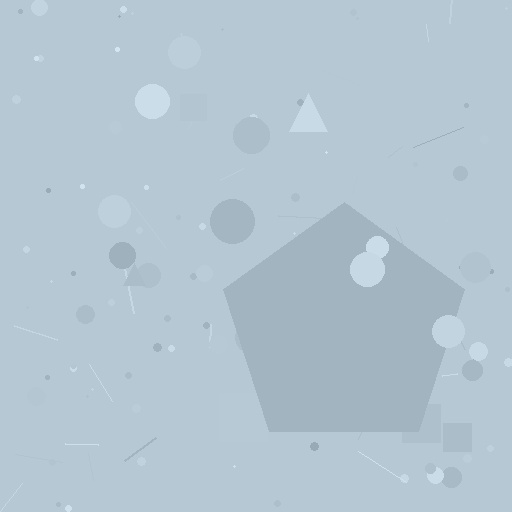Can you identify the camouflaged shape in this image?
The camouflaged shape is a pentagon.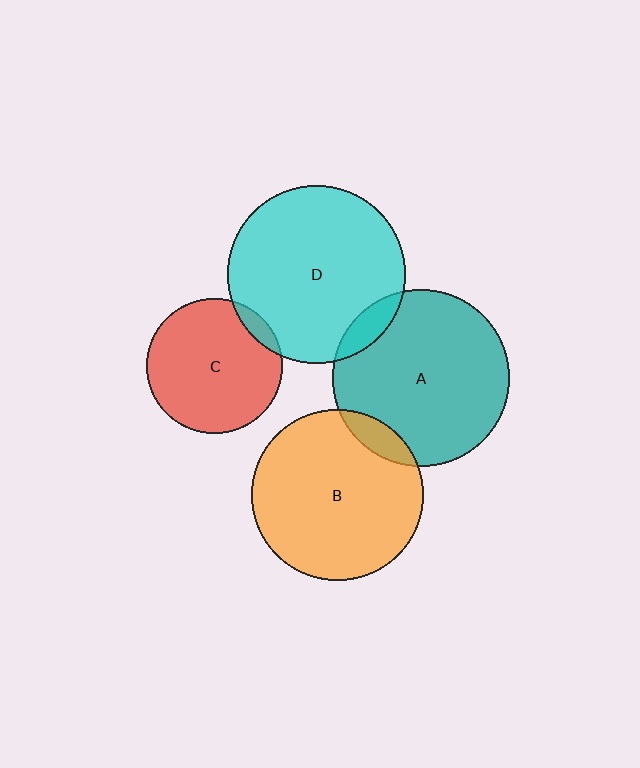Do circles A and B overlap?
Yes.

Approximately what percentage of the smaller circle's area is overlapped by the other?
Approximately 10%.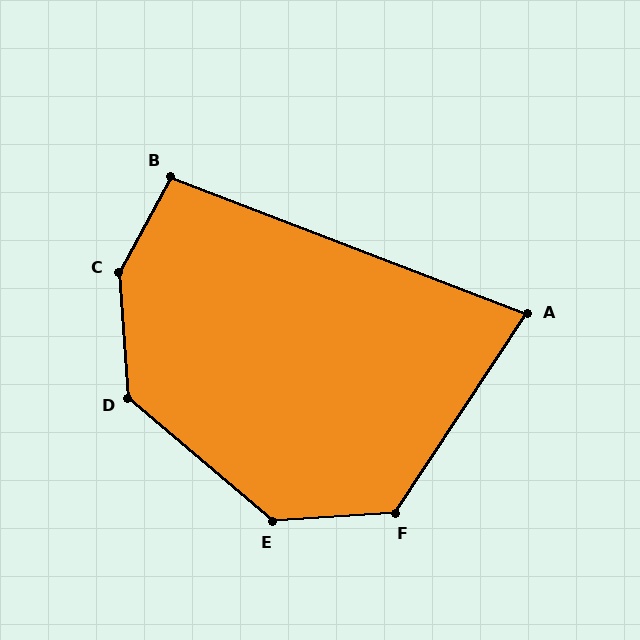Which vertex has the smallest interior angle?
A, at approximately 77 degrees.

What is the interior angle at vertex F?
Approximately 127 degrees (obtuse).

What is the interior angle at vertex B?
Approximately 98 degrees (obtuse).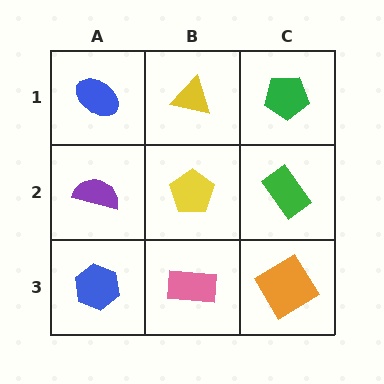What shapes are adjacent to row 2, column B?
A yellow triangle (row 1, column B), a pink rectangle (row 3, column B), a purple semicircle (row 2, column A), a green rectangle (row 2, column C).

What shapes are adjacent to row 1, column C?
A green rectangle (row 2, column C), a yellow triangle (row 1, column B).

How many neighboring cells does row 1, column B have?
3.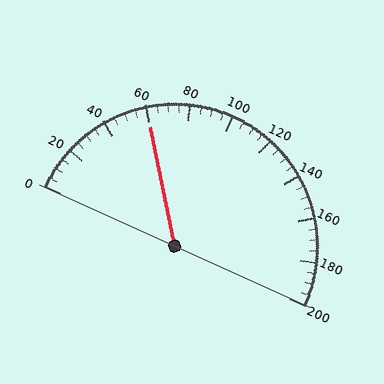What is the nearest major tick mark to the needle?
The nearest major tick mark is 60.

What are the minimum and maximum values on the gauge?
The gauge ranges from 0 to 200.